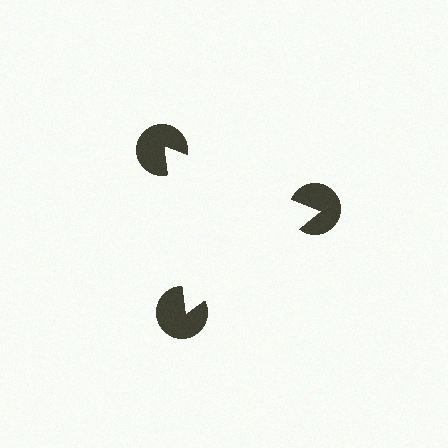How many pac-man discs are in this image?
There are 3 — one at each vertex of the illusory triangle.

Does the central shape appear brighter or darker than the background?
It typically appears slightly brighter than the background, even though no actual brightness change is drawn.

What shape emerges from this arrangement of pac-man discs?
An illusory triangle — its edges are inferred from the aligned wedge cuts in the pac-man discs, not physically drawn.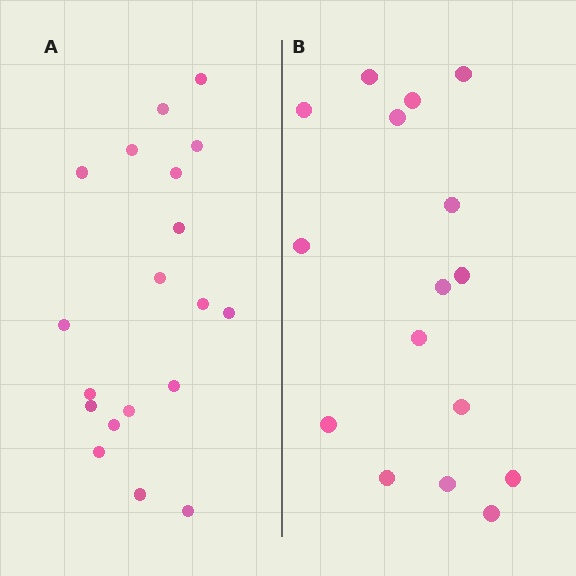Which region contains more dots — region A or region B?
Region A (the left region) has more dots.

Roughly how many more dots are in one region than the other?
Region A has just a few more — roughly 2 or 3 more dots than region B.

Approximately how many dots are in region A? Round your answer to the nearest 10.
About 20 dots. (The exact count is 19, which rounds to 20.)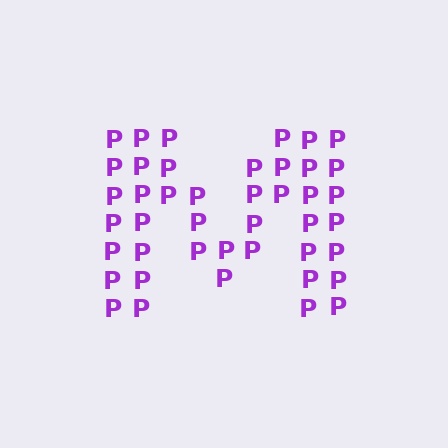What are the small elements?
The small elements are letter P's.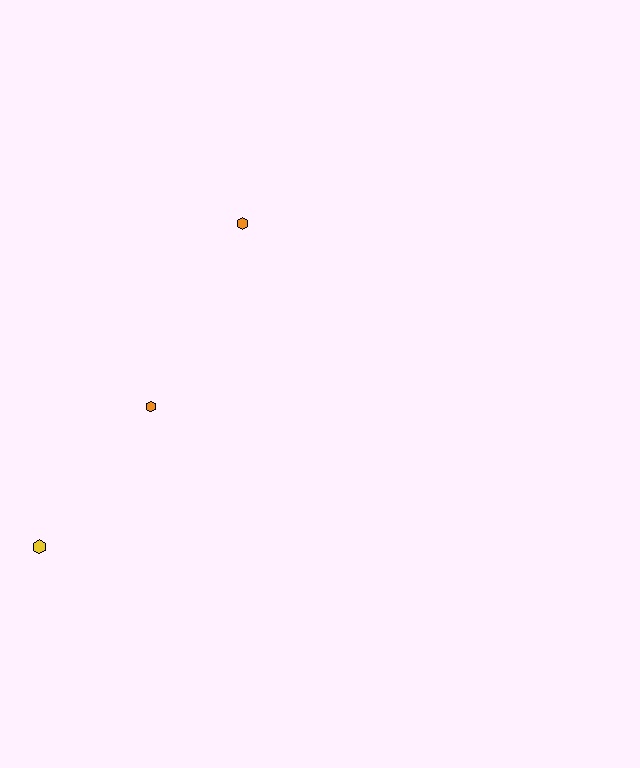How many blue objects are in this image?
There are no blue objects.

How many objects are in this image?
There are 3 objects.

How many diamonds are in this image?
There are no diamonds.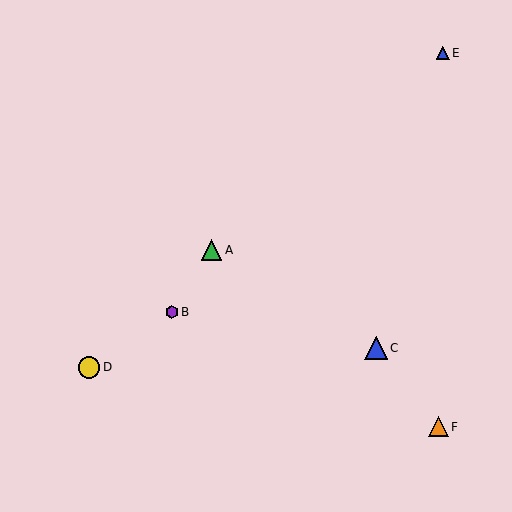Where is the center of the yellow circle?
The center of the yellow circle is at (89, 367).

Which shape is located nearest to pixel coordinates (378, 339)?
The blue triangle (labeled C) at (376, 348) is nearest to that location.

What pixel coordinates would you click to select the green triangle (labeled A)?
Click at (211, 250) to select the green triangle A.